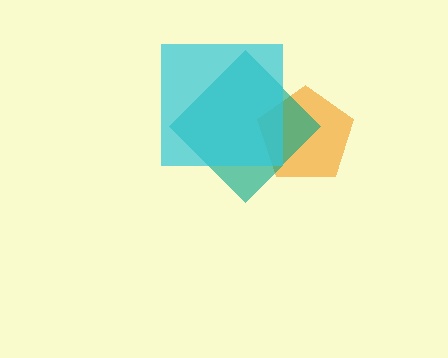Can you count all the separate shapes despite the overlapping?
Yes, there are 3 separate shapes.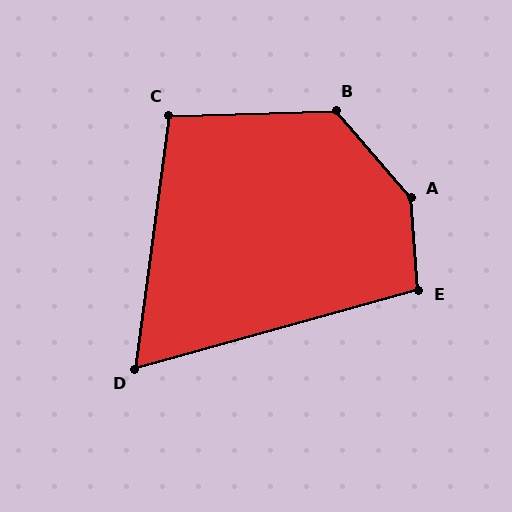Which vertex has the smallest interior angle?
D, at approximately 67 degrees.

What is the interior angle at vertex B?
Approximately 129 degrees (obtuse).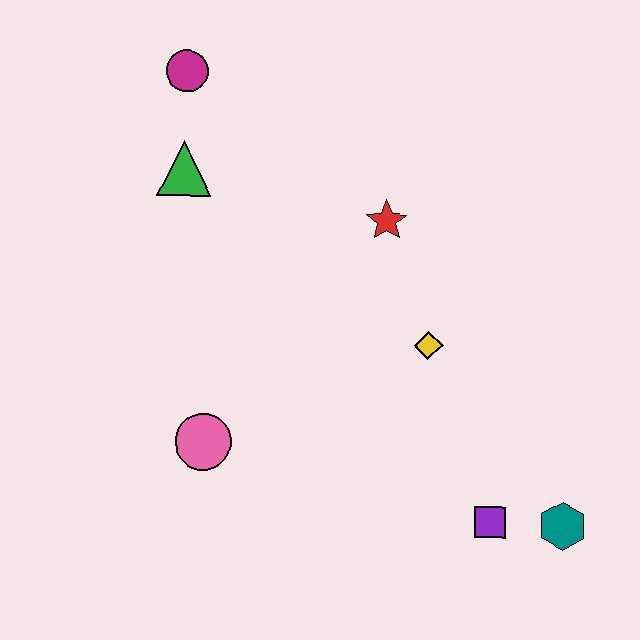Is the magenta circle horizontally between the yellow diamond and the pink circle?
No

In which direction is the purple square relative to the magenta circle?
The purple square is below the magenta circle.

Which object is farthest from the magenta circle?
The teal hexagon is farthest from the magenta circle.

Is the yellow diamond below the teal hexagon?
No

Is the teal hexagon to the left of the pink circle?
No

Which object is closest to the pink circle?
The yellow diamond is closest to the pink circle.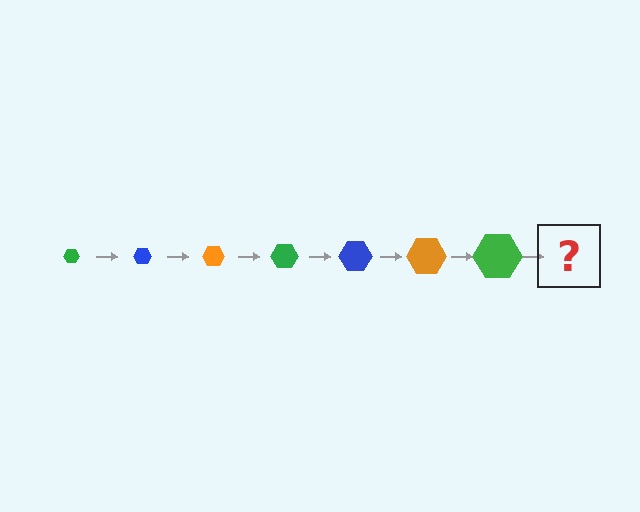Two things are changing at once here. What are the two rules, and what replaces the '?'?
The two rules are that the hexagon grows larger each step and the color cycles through green, blue, and orange. The '?' should be a blue hexagon, larger than the previous one.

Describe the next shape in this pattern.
It should be a blue hexagon, larger than the previous one.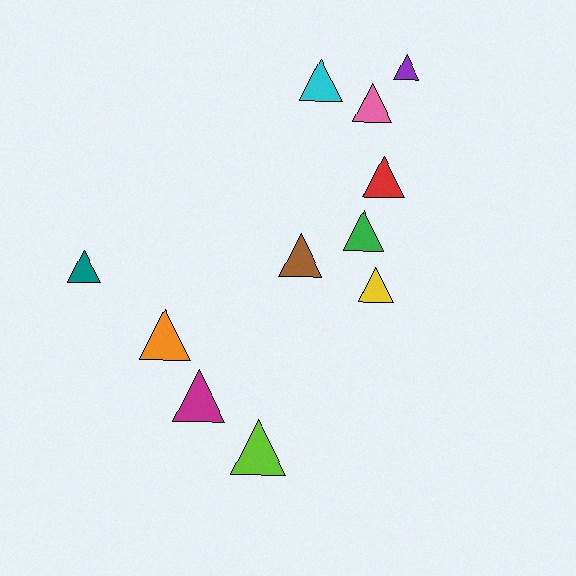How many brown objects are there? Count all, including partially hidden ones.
There is 1 brown object.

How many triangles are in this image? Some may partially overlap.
There are 11 triangles.